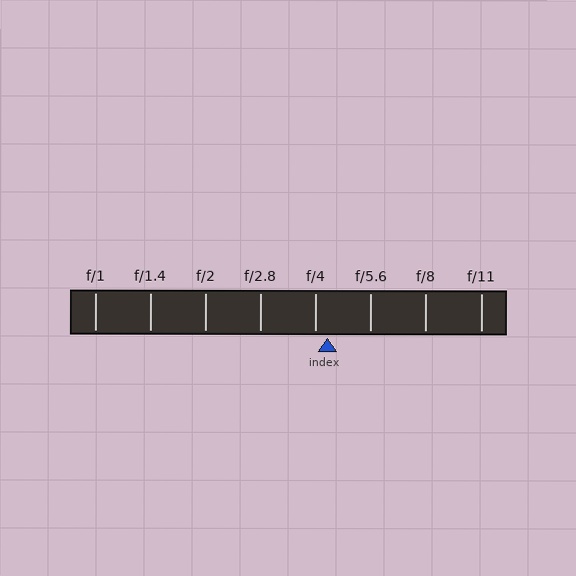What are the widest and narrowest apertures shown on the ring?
The widest aperture shown is f/1 and the narrowest is f/11.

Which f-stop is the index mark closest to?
The index mark is closest to f/4.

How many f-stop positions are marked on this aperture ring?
There are 8 f-stop positions marked.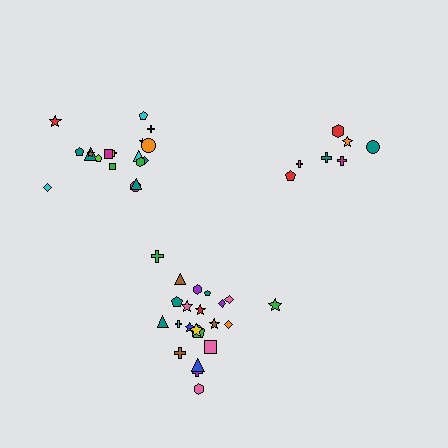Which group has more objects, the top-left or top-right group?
The top-left group.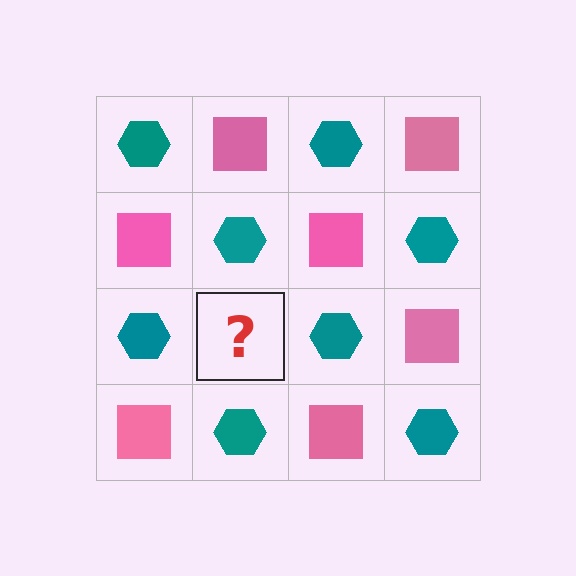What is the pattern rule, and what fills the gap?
The rule is that it alternates teal hexagon and pink square in a checkerboard pattern. The gap should be filled with a pink square.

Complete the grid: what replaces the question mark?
The question mark should be replaced with a pink square.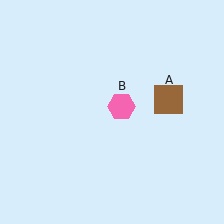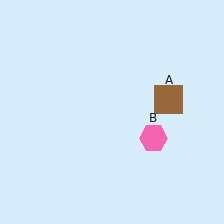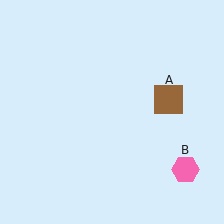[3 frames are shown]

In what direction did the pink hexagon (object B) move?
The pink hexagon (object B) moved down and to the right.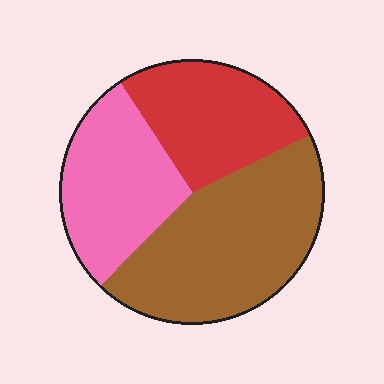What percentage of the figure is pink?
Pink covers about 30% of the figure.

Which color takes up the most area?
Brown, at roughly 45%.